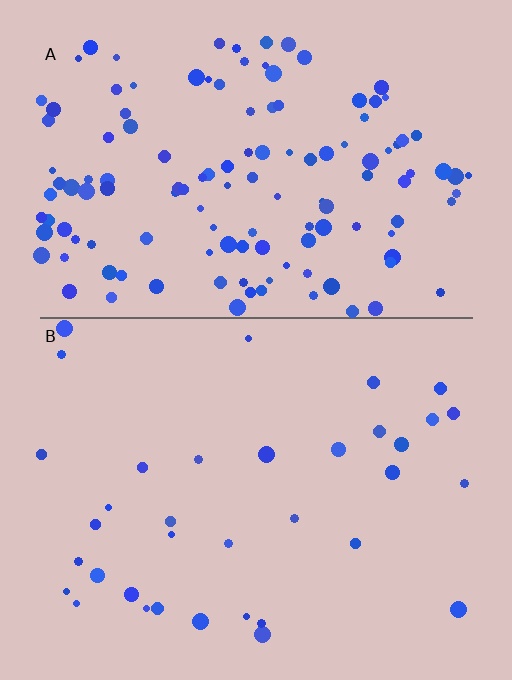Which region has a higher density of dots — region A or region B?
A (the top).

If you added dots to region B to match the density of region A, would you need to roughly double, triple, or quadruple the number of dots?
Approximately quadruple.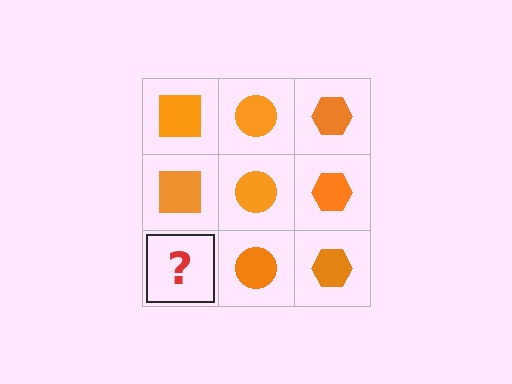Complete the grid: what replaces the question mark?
The question mark should be replaced with an orange square.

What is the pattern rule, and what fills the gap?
The rule is that each column has a consistent shape. The gap should be filled with an orange square.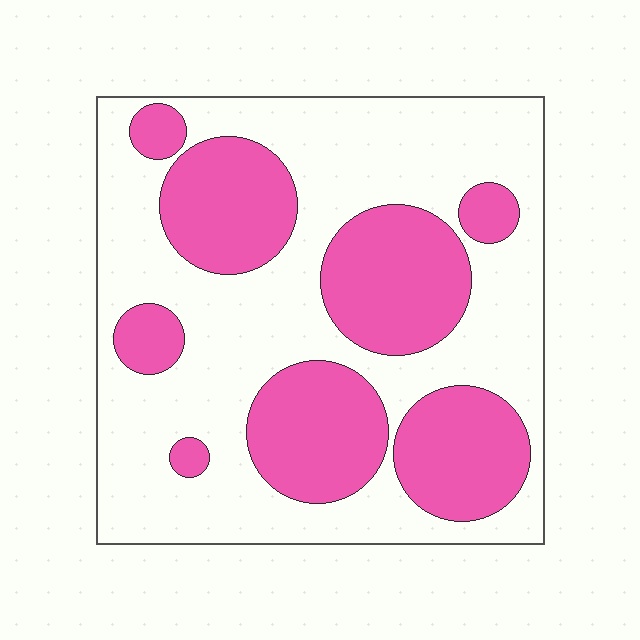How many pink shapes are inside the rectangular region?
8.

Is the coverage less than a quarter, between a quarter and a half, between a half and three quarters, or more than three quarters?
Between a quarter and a half.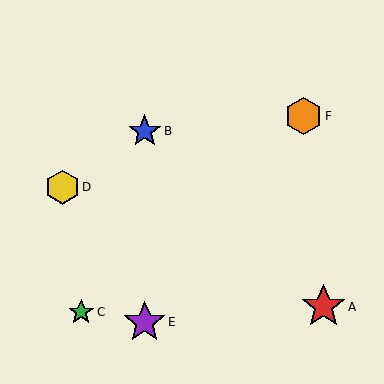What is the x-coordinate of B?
Object B is at x≈145.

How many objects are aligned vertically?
2 objects (B, E) are aligned vertically.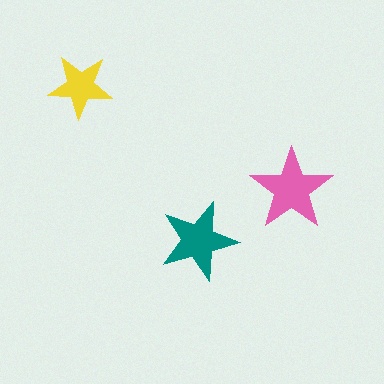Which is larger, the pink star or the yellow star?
The pink one.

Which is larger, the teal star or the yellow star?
The teal one.